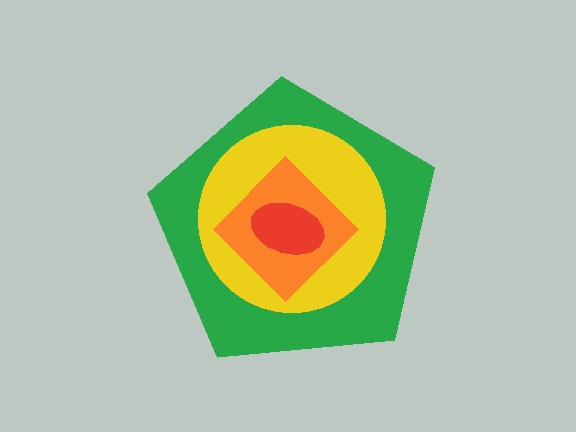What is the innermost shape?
The red ellipse.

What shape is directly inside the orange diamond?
The red ellipse.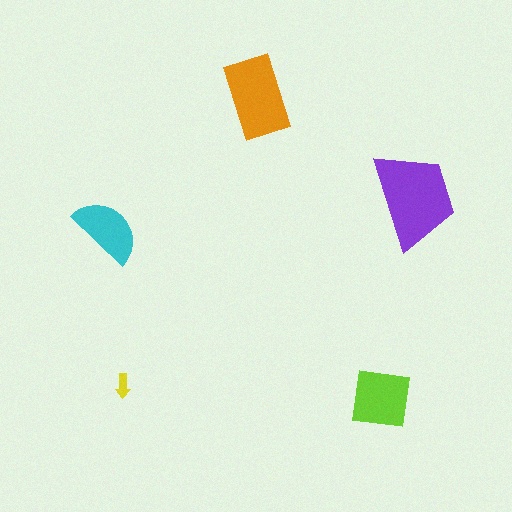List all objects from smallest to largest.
The yellow arrow, the cyan semicircle, the lime square, the orange rectangle, the purple trapezoid.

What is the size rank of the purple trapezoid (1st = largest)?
1st.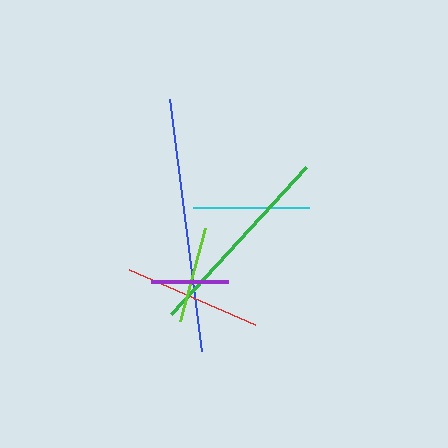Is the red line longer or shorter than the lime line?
The red line is longer than the lime line.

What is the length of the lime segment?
The lime segment is approximately 96 pixels long.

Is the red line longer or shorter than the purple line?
The red line is longer than the purple line.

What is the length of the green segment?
The green segment is approximately 200 pixels long.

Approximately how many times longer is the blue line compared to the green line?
The blue line is approximately 1.3 times the length of the green line.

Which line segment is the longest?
The blue line is the longest at approximately 253 pixels.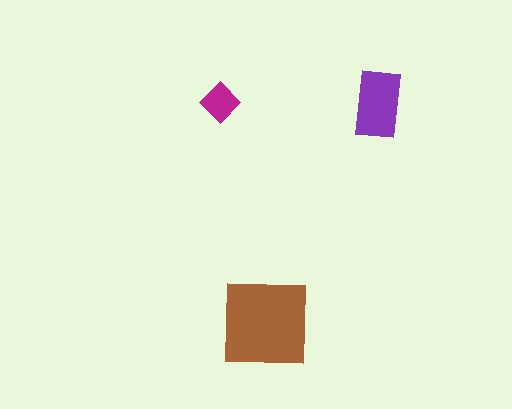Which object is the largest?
The brown square.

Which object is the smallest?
The magenta diamond.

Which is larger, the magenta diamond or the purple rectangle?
The purple rectangle.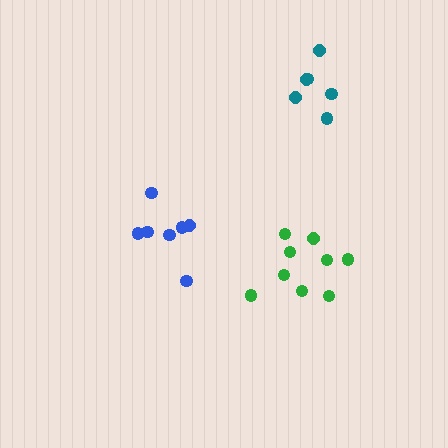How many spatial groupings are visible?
There are 3 spatial groupings.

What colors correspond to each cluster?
The clusters are colored: blue, green, teal.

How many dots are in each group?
Group 1: 7 dots, Group 2: 9 dots, Group 3: 6 dots (22 total).